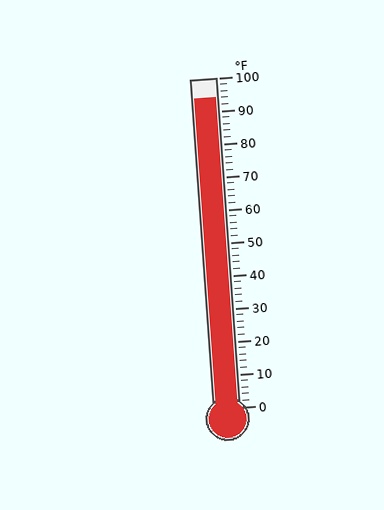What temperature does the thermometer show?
The thermometer shows approximately 94°F.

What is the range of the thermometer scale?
The thermometer scale ranges from 0°F to 100°F.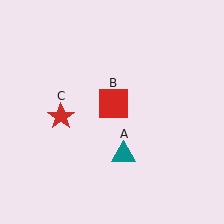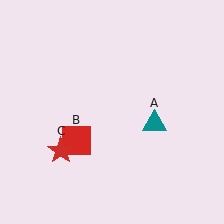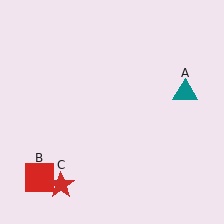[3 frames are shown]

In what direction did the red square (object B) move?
The red square (object B) moved down and to the left.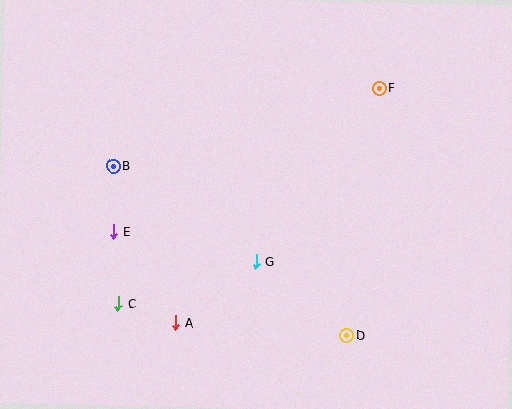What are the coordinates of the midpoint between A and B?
The midpoint between A and B is at (145, 244).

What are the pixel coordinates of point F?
Point F is at (379, 88).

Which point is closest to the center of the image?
Point G at (256, 262) is closest to the center.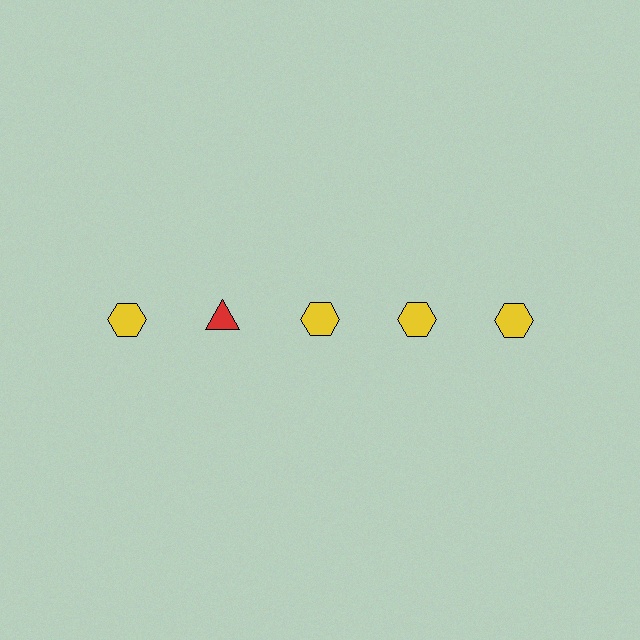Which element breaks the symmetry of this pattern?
The red triangle in the top row, second from left column breaks the symmetry. All other shapes are yellow hexagons.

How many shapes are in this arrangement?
There are 5 shapes arranged in a grid pattern.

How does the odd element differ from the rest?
It differs in both color (red instead of yellow) and shape (triangle instead of hexagon).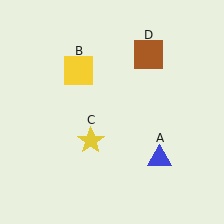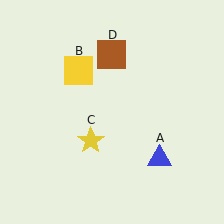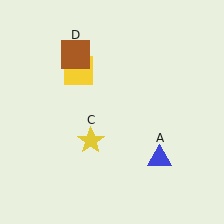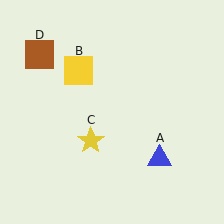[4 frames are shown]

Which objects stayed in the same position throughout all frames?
Blue triangle (object A) and yellow square (object B) and yellow star (object C) remained stationary.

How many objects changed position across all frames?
1 object changed position: brown square (object D).